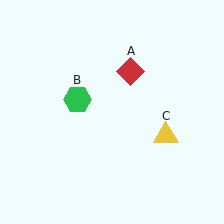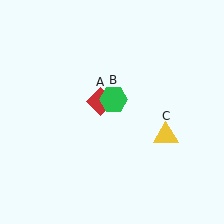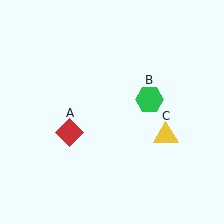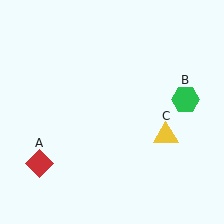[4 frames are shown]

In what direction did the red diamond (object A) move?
The red diamond (object A) moved down and to the left.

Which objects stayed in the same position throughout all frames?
Yellow triangle (object C) remained stationary.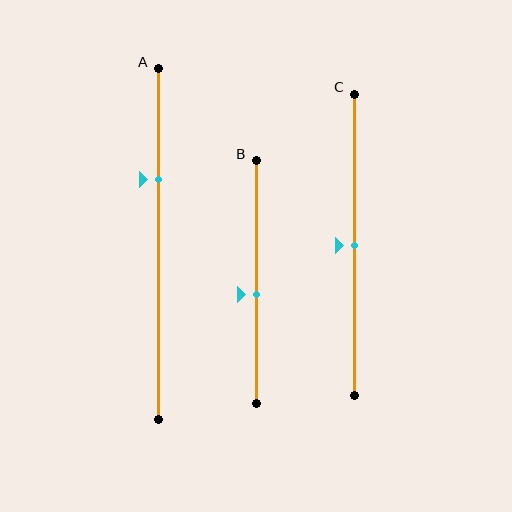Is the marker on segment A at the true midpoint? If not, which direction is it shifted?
No, the marker on segment A is shifted upward by about 19% of the segment length.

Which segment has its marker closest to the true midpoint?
Segment C has its marker closest to the true midpoint.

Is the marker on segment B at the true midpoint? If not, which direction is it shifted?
No, the marker on segment B is shifted downward by about 5% of the segment length.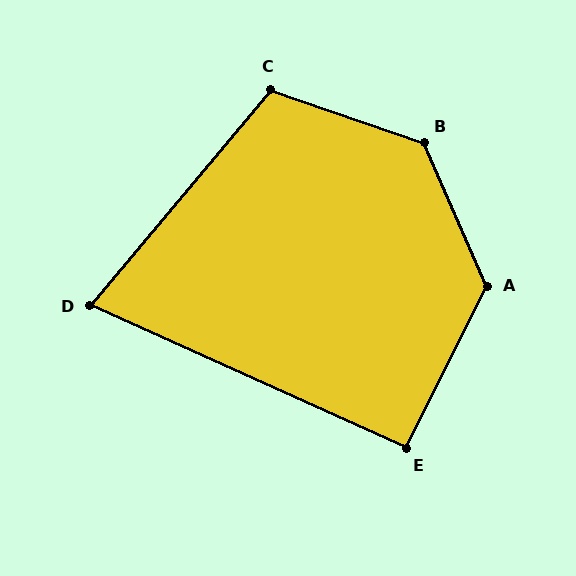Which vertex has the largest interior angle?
B, at approximately 133 degrees.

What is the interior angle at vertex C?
Approximately 111 degrees (obtuse).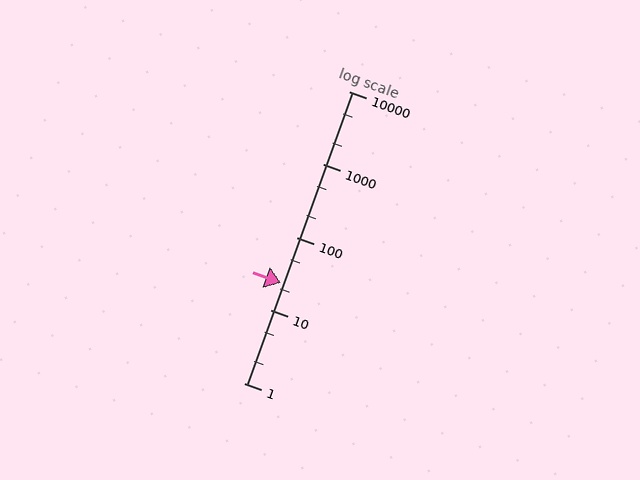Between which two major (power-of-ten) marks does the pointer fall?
The pointer is between 10 and 100.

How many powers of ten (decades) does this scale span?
The scale spans 4 decades, from 1 to 10000.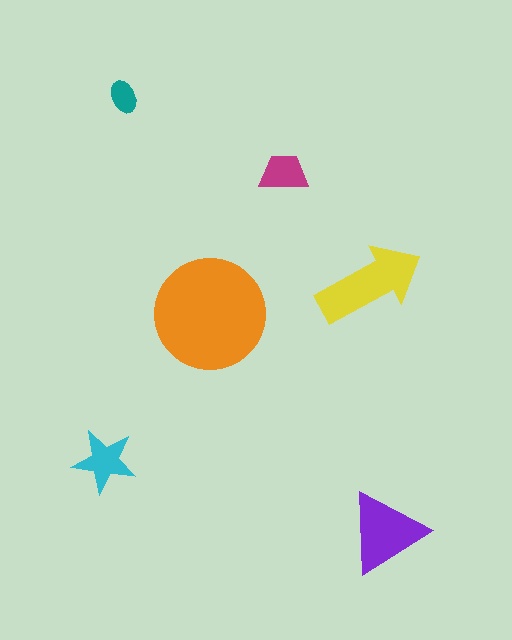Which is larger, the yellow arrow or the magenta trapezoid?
The yellow arrow.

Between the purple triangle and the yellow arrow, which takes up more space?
The yellow arrow.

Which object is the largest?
The orange circle.